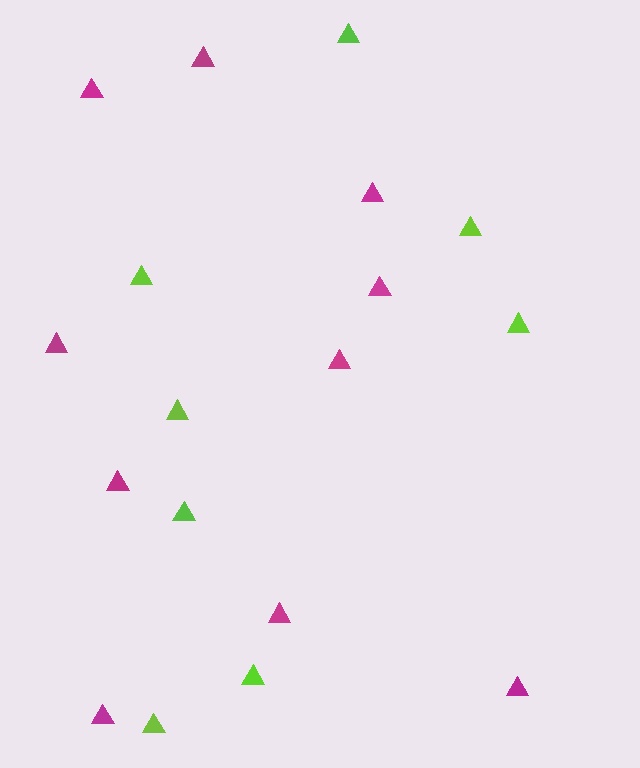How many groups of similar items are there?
There are 2 groups: one group of magenta triangles (10) and one group of lime triangles (8).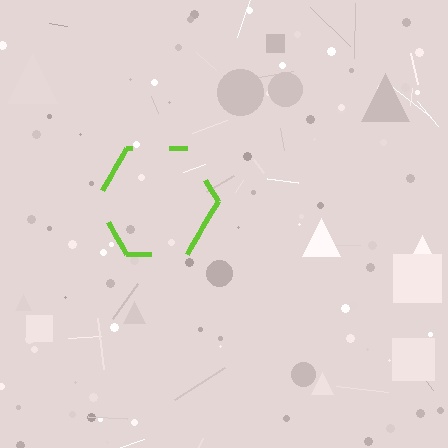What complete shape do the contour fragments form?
The contour fragments form a hexagon.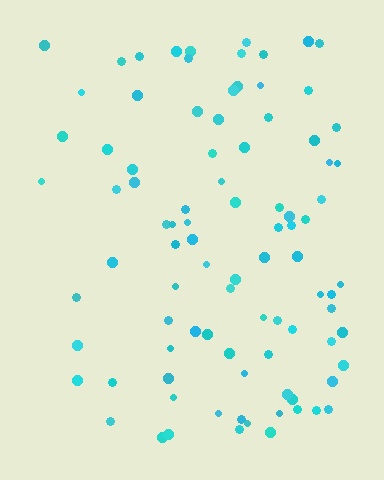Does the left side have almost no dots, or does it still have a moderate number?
Still a moderate number, just noticeably fewer than the right.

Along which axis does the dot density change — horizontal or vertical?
Horizontal.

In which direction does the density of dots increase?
From left to right, with the right side densest.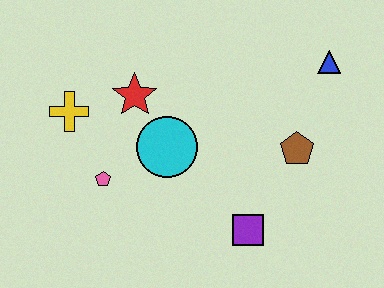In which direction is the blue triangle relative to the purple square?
The blue triangle is above the purple square.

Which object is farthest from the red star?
The blue triangle is farthest from the red star.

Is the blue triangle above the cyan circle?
Yes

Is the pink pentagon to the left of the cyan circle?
Yes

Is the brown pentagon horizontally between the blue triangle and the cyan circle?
Yes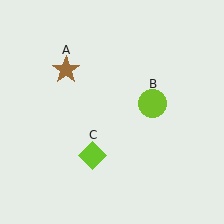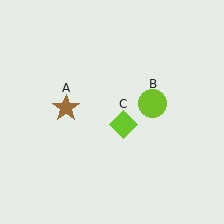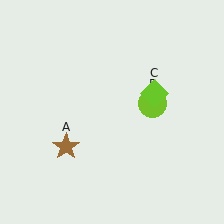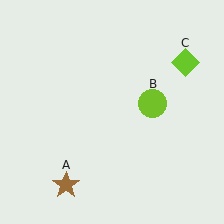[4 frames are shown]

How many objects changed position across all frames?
2 objects changed position: brown star (object A), lime diamond (object C).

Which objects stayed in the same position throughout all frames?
Lime circle (object B) remained stationary.